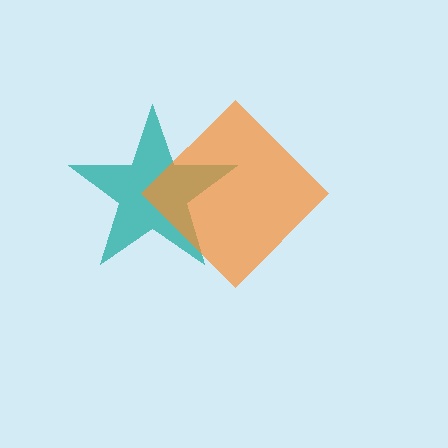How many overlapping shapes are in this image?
There are 2 overlapping shapes in the image.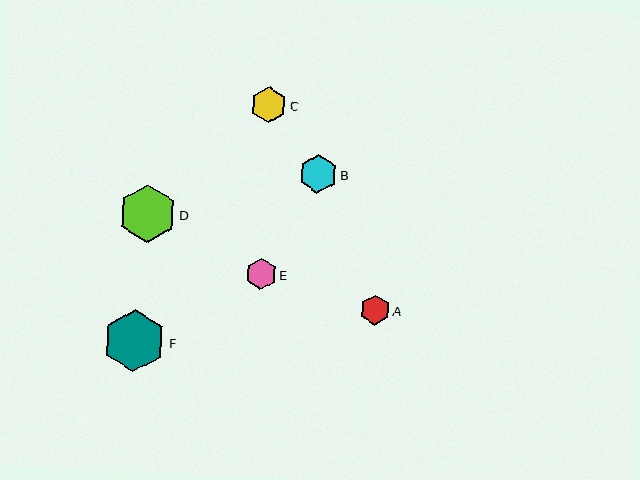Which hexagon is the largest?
Hexagon F is the largest with a size of approximately 62 pixels.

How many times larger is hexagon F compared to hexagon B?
Hexagon F is approximately 1.6 times the size of hexagon B.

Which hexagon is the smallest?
Hexagon A is the smallest with a size of approximately 30 pixels.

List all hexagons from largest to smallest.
From largest to smallest: F, D, B, C, E, A.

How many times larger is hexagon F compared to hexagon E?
Hexagon F is approximately 2.0 times the size of hexagon E.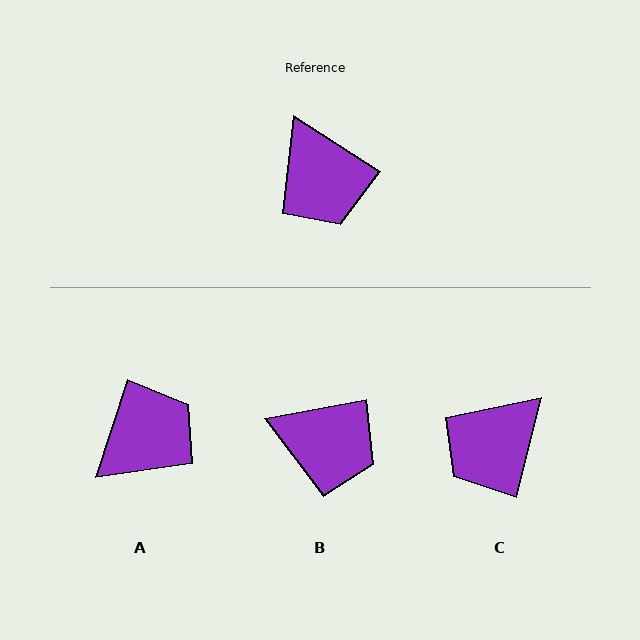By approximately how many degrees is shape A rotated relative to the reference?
Approximately 105 degrees counter-clockwise.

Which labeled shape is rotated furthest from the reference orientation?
A, about 105 degrees away.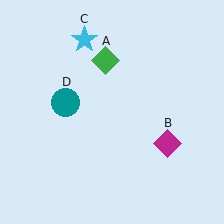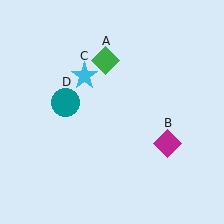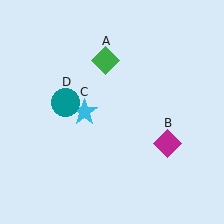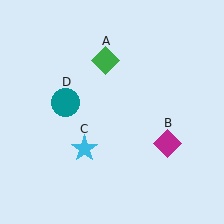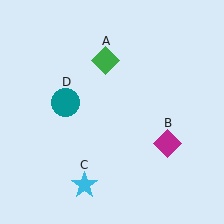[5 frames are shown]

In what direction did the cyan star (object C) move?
The cyan star (object C) moved down.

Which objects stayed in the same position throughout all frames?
Green diamond (object A) and magenta diamond (object B) and teal circle (object D) remained stationary.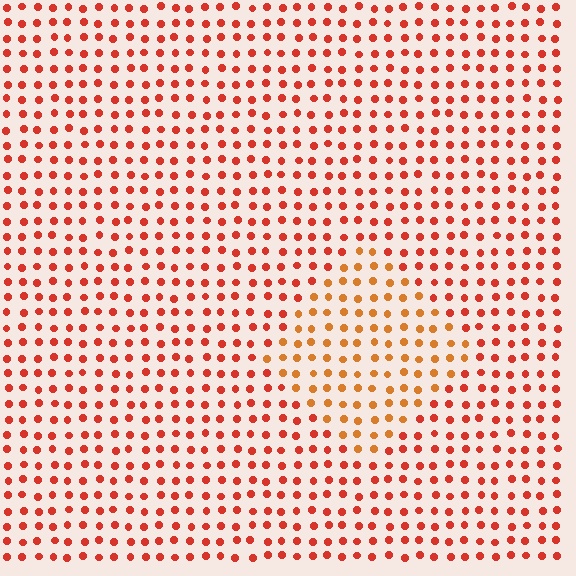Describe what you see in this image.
The image is filled with small red elements in a uniform arrangement. A diamond-shaped region is visible where the elements are tinted to a slightly different hue, forming a subtle color boundary.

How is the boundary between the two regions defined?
The boundary is defined purely by a slight shift in hue (about 25 degrees). Spacing, size, and orientation are identical on both sides.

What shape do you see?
I see a diamond.